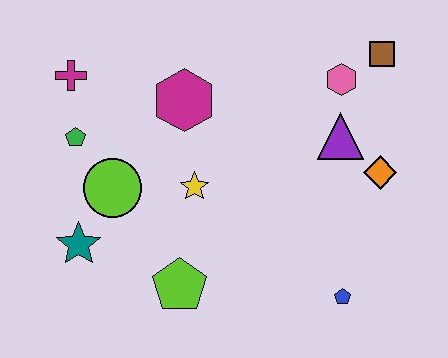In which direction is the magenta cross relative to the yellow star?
The magenta cross is to the left of the yellow star.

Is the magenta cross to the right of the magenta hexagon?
No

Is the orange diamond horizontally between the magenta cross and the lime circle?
No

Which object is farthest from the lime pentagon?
The brown square is farthest from the lime pentagon.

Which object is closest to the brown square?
The pink hexagon is closest to the brown square.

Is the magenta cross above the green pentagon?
Yes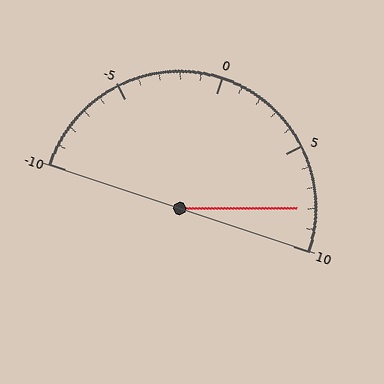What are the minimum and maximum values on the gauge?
The gauge ranges from -10 to 10.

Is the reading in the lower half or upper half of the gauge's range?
The reading is in the upper half of the range (-10 to 10).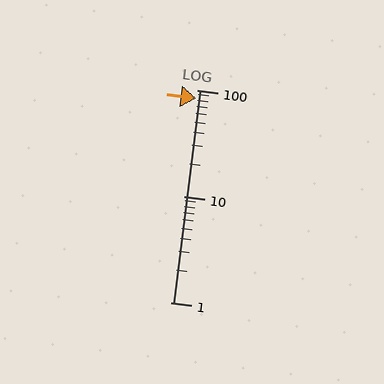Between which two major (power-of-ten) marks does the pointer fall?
The pointer is between 10 and 100.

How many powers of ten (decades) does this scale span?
The scale spans 2 decades, from 1 to 100.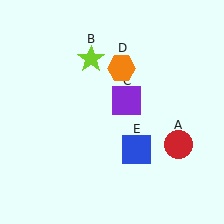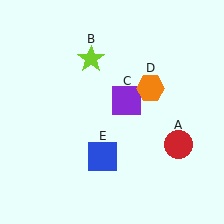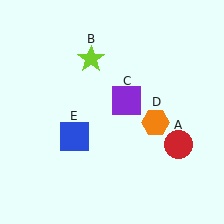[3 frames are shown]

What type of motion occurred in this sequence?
The orange hexagon (object D), blue square (object E) rotated clockwise around the center of the scene.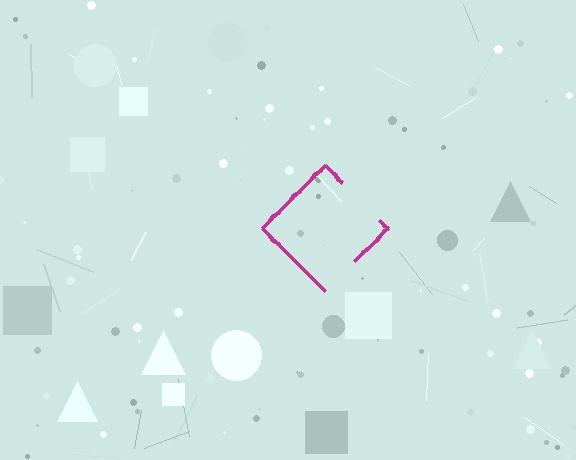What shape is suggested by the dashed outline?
The dashed outline suggests a diamond.